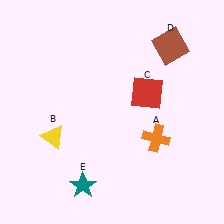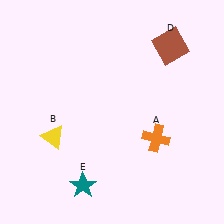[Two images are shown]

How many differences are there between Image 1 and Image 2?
There is 1 difference between the two images.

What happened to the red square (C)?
The red square (C) was removed in Image 2. It was in the top-right area of Image 1.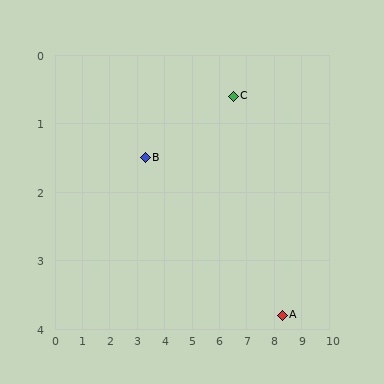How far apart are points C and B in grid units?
Points C and B are about 3.3 grid units apart.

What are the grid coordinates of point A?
Point A is at approximately (8.3, 3.8).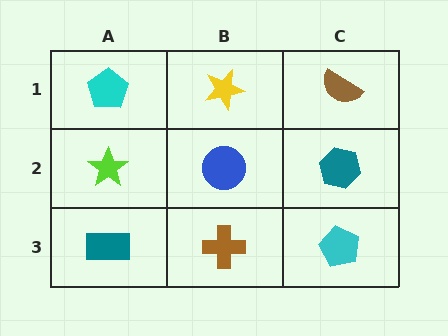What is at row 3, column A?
A teal rectangle.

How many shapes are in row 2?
3 shapes.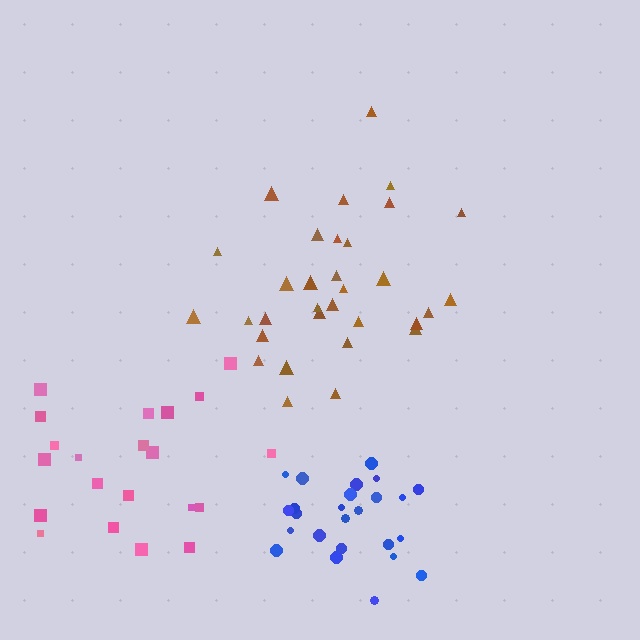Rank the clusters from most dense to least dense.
blue, brown, pink.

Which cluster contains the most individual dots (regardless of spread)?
Brown (32).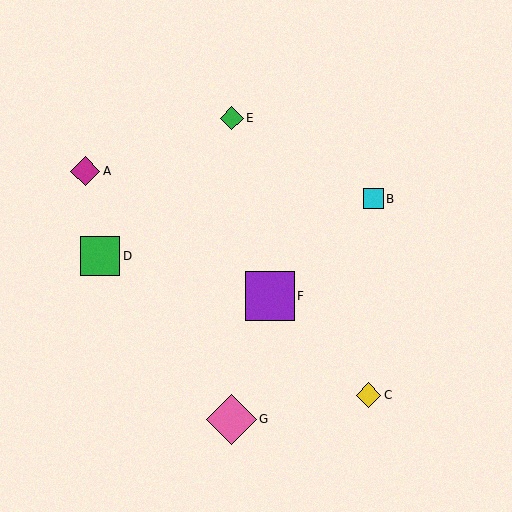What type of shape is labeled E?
Shape E is a green diamond.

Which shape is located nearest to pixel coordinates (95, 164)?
The magenta diamond (labeled A) at (85, 171) is nearest to that location.